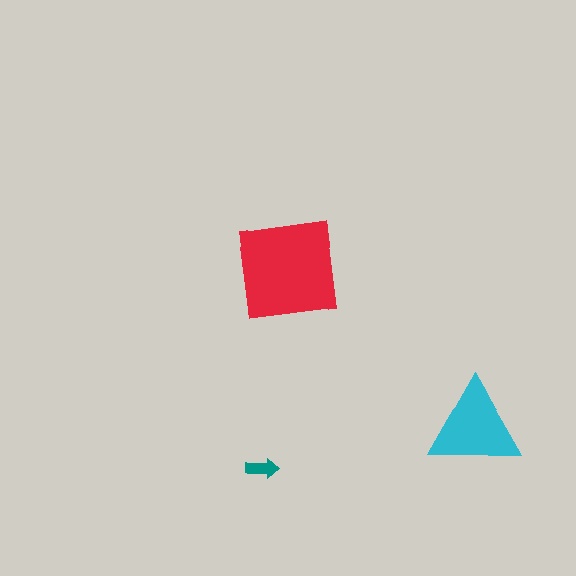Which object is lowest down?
The teal arrow is bottommost.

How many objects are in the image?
There are 3 objects in the image.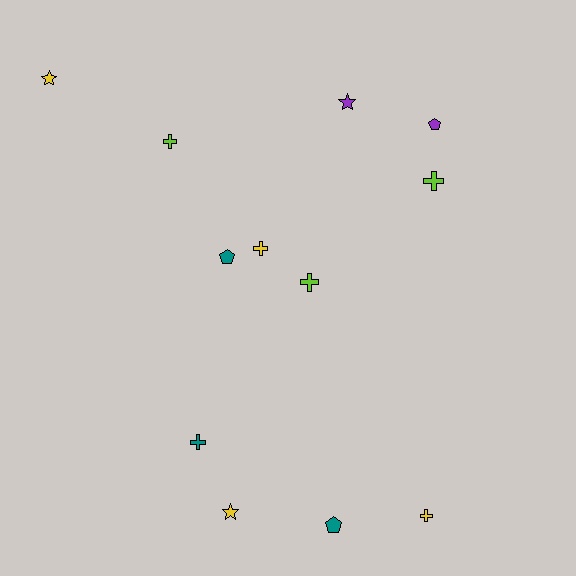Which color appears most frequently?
Yellow, with 4 objects.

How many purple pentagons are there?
There is 1 purple pentagon.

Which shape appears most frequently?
Cross, with 6 objects.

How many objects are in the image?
There are 12 objects.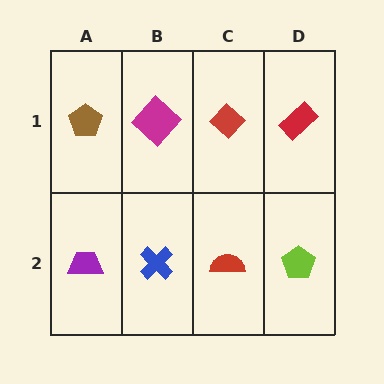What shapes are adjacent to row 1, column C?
A red semicircle (row 2, column C), a magenta diamond (row 1, column B), a red rectangle (row 1, column D).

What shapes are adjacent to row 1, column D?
A lime pentagon (row 2, column D), a red diamond (row 1, column C).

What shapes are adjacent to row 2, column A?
A brown pentagon (row 1, column A), a blue cross (row 2, column B).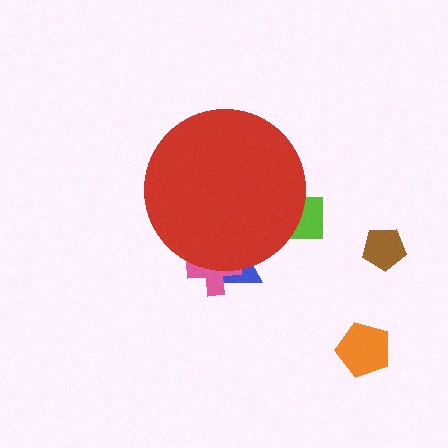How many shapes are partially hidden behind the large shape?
3 shapes are partially hidden.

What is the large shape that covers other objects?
A red circle.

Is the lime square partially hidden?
Yes, the lime square is partially hidden behind the red circle.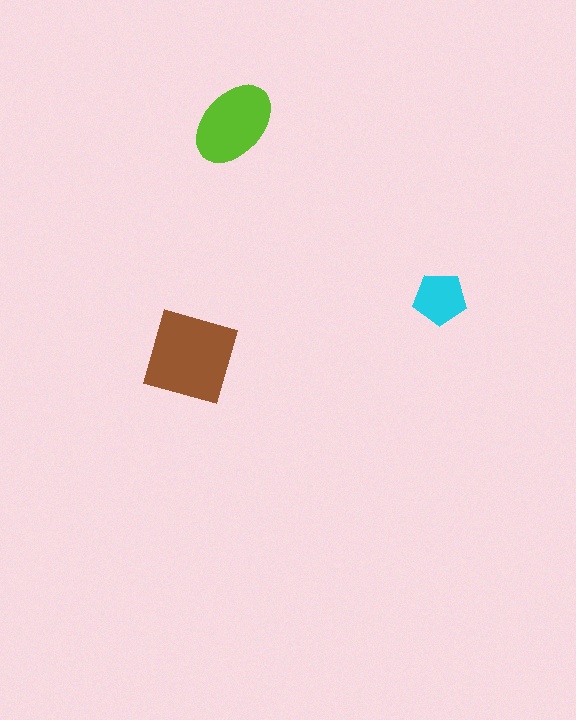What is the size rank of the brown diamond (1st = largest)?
1st.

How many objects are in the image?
There are 3 objects in the image.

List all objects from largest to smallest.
The brown diamond, the lime ellipse, the cyan pentagon.